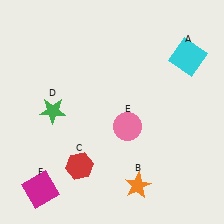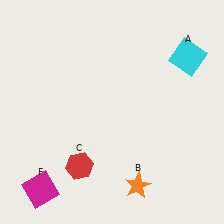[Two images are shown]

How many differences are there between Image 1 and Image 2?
There are 2 differences between the two images.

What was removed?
The pink circle (E), the green star (D) were removed in Image 2.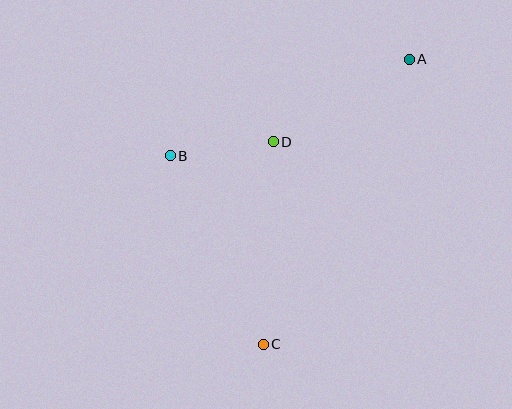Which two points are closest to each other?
Points B and D are closest to each other.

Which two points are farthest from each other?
Points A and C are farthest from each other.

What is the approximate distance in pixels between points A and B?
The distance between A and B is approximately 258 pixels.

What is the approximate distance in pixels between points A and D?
The distance between A and D is approximately 159 pixels.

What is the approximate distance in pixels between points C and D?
The distance between C and D is approximately 203 pixels.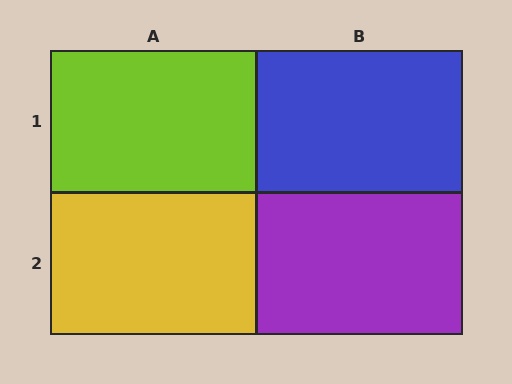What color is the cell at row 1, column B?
Blue.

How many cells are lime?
1 cell is lime.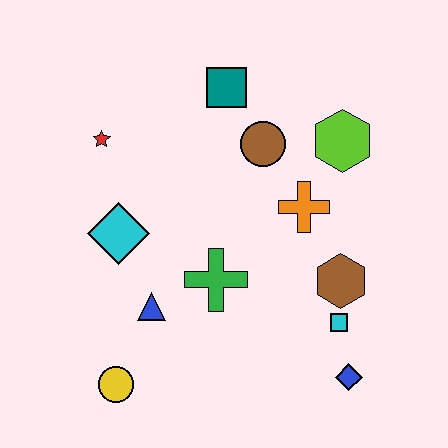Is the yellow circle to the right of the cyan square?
No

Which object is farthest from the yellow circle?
The lime hexagon is farthest from the yellow circle.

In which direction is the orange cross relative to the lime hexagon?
The orange cross is below the lime hexagon.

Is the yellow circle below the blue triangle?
Yes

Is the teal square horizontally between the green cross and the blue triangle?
No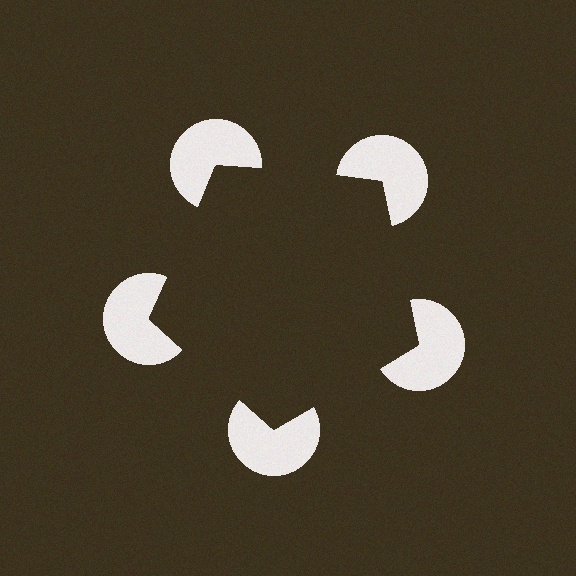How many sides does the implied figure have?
5 sides.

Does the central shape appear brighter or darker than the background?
It typically appears slightly darker than the background, even though no actual brightness change is drawn.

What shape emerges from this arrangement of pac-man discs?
An illusory pentagon — its edges are inferred from the aligned wedge cuts in the pac-man discs, not physically drawn.